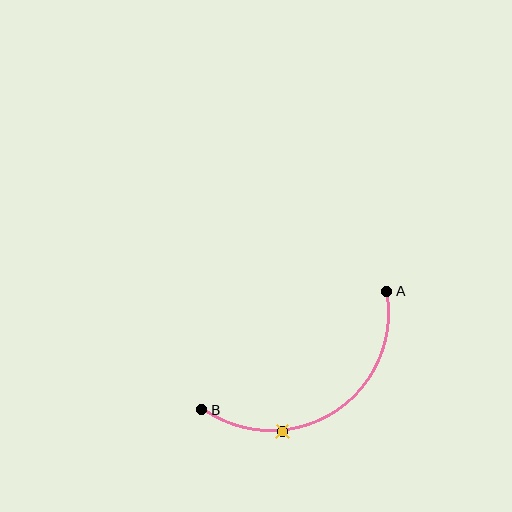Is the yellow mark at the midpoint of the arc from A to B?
No. The yellow mark lies on the arc but is closer to endpoint B. The arc midpoint would be at the point on the curve equidistant along the arc from both A and B.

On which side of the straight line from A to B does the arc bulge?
The arc bulges below the straight line connecting A and B.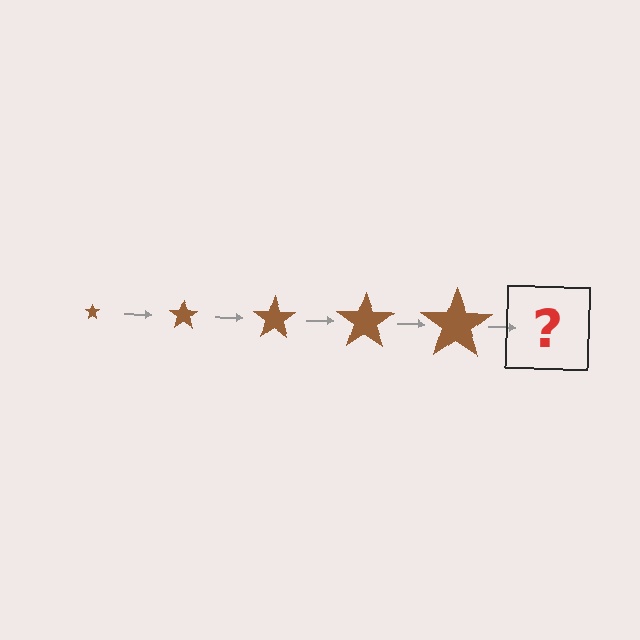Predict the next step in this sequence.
The next step is a brown star, larger than the previous one.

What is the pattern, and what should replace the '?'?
The pattern is that the star gets progressively larger each step. The '?' should be a brown star, larger than the previous one.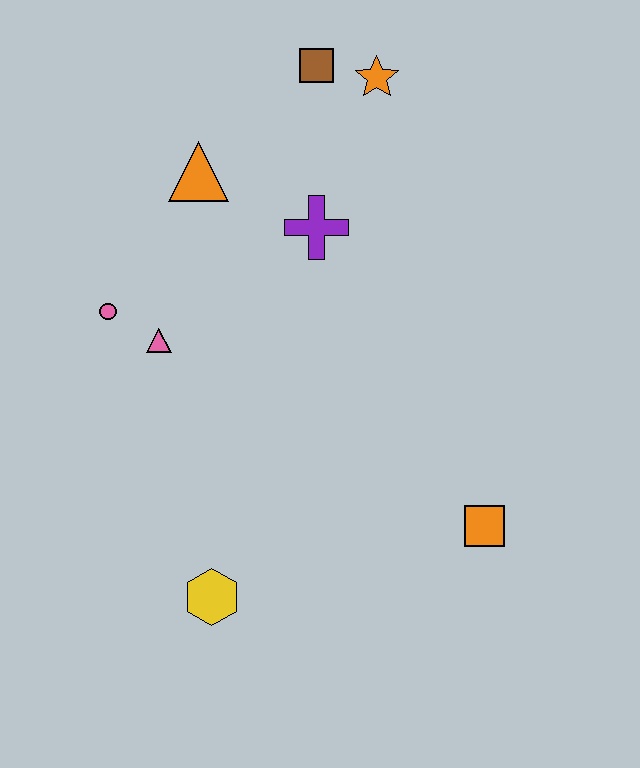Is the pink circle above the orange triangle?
No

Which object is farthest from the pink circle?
The orange square is farthest from the pink circle.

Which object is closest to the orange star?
The brown square is closest to the orange star.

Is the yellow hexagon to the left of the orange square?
Yes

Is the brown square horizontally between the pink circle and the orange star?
Yes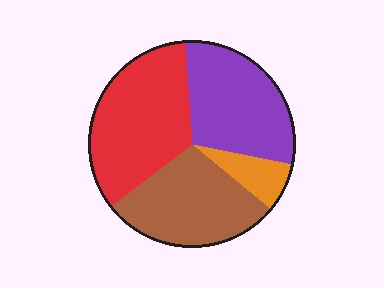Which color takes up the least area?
Orange, at roughly 10%.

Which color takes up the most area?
Red, at roughly 35%.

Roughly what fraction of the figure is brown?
Brown covers about 30% of the figure.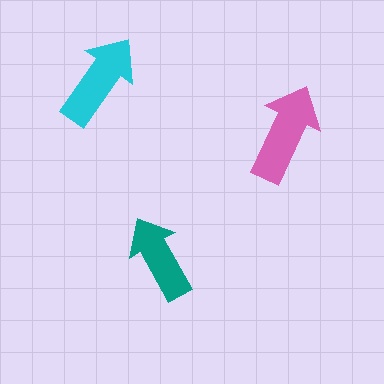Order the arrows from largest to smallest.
the pink one, the cyan one, the teal one.